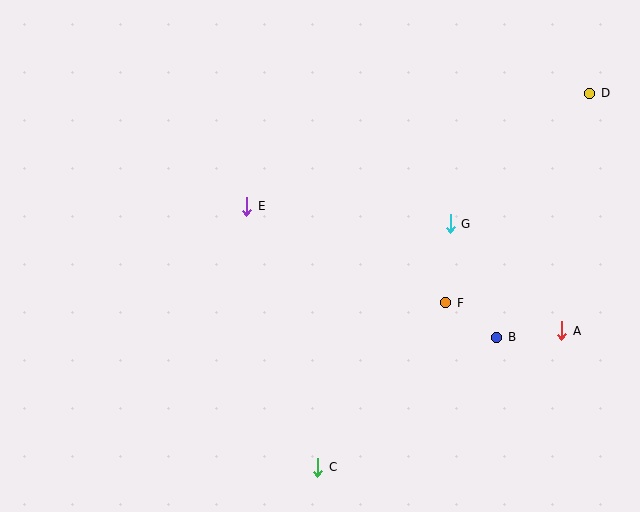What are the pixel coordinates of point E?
Point E is at (247, 206).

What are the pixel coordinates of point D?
Point D is at (590, 93).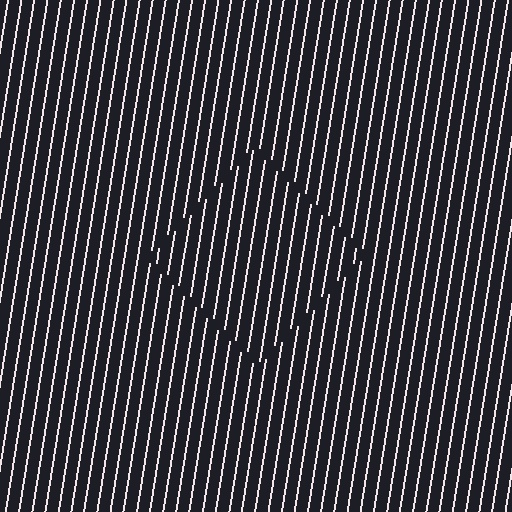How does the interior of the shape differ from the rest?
The interior of the shape contains the same grating, shifted by half a period — the contour is defined by the phase discontinuity where line-ends from the inner and outer gratings abut.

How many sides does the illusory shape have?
4 sides — the line-ends trace a square.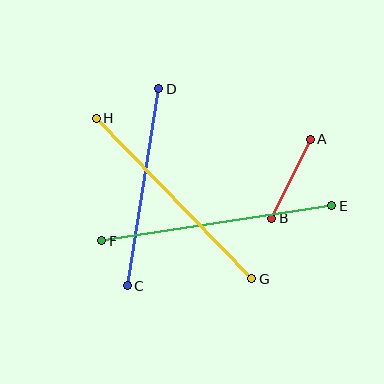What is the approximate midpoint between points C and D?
The midpoint is at approximately (143, 187) pixels.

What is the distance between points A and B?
The distance is approximately 88 pixels.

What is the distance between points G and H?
The distance is approximately 224 pixels.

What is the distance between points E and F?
The distance is approximately 233 pixels.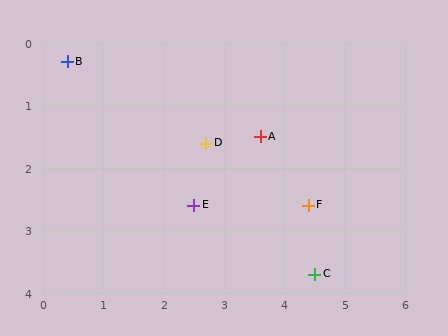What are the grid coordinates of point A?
Point A is at approximately (3.6, 1.5).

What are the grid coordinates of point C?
Point C is at approximately (4.5, 3.7).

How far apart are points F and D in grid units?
Points F and D are about 2.0 grid units apart.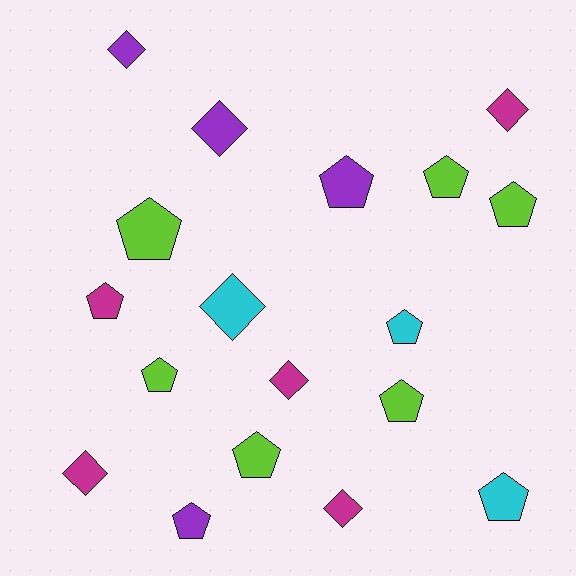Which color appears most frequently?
Lime, with 6 objects.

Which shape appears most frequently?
Pentagon, with 11 objects.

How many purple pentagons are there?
There are 2 purple pentagons.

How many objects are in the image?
There are 18 objects.